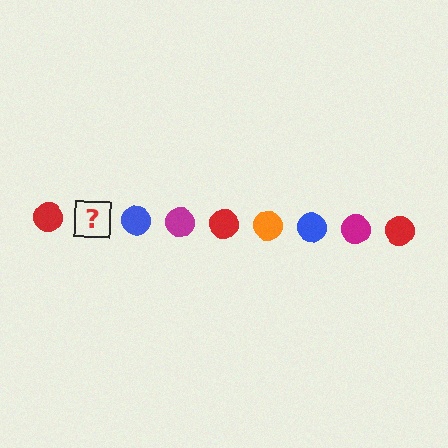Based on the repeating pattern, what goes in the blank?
The blank should be an orange circle.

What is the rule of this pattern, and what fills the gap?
The rule is that the pattern cycles through red, orange, blue, magenta circles. The gap should be filled with an orange circle.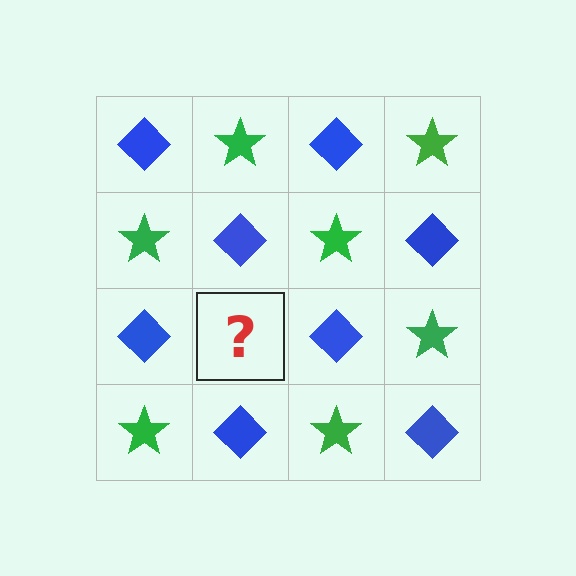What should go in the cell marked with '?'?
The missing cell should contain a green star.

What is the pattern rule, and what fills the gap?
The rule is that it alternates blue diamond and green star in a checkerboard pattern. The gap should be filled with a green star.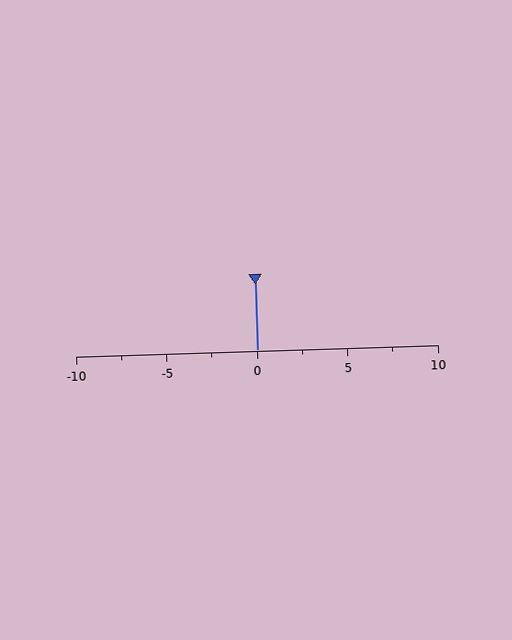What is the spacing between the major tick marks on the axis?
The major ticks are spaced 5 apart.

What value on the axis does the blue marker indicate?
The marker indicates approximately 0.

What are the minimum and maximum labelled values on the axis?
The axis runs from -10 to 10.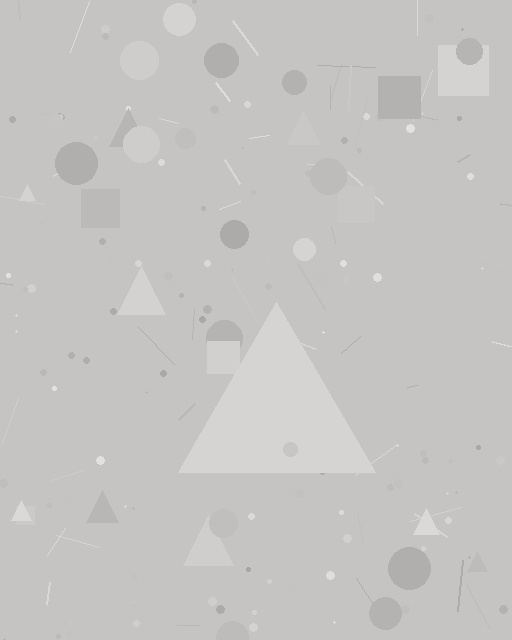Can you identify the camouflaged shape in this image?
The camouflaged shape is a triangle.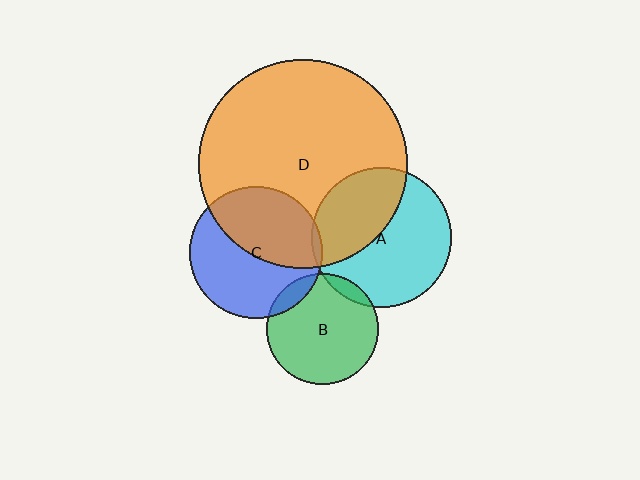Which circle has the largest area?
Circle D (orange).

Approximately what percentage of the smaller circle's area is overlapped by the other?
Approximately 10%.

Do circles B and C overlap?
Yes.